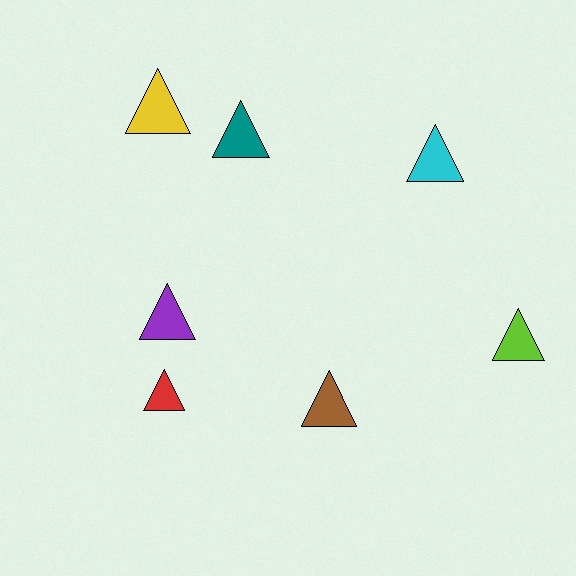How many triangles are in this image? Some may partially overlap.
There are 7 triangles.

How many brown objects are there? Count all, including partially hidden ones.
There is 1 brown object.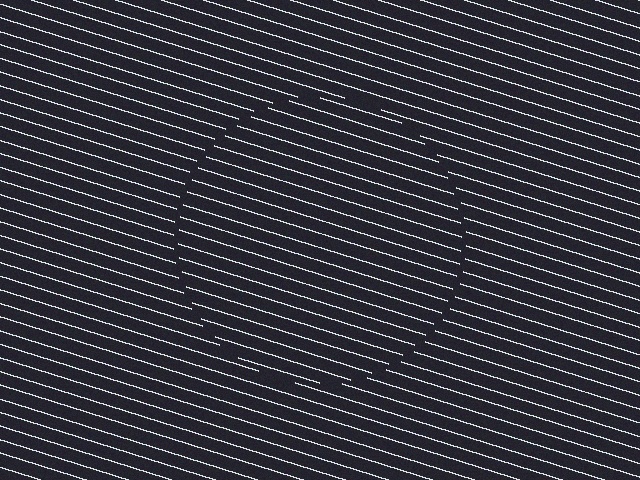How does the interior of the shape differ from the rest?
The interior of the shape contains the same grating, shifted by half a period — the contour is defined by the phase discontinuity where line-ends from the inner and outer gratings abut.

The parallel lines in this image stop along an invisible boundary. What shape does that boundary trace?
An illusory circle. The interior of the shape contains the same grating, shifted by half a period — the contour is defined by the phase discontinuity where line-ends from the inner and outer gratings abut.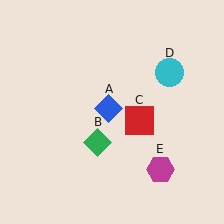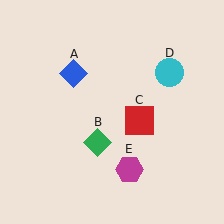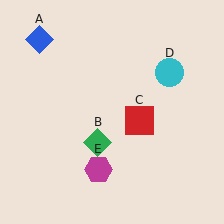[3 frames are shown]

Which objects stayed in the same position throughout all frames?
Green diamond (object B) and red square (object C) and cyan circle (object D) remained stationary.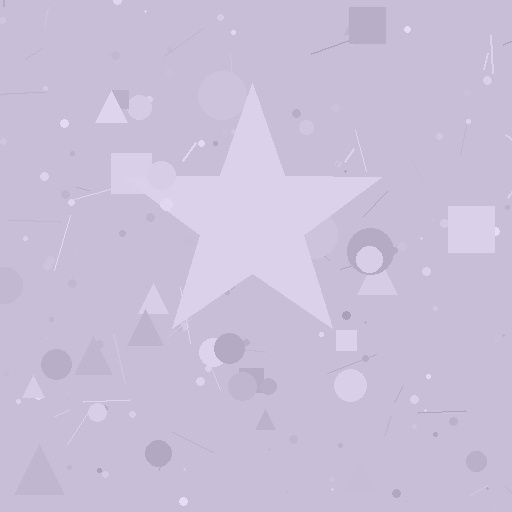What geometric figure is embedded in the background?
A star is embedded in the background.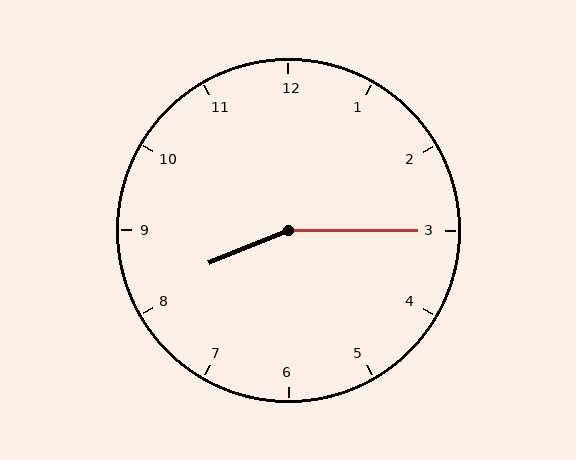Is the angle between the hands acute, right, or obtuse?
It is obtuse.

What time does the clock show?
8:15.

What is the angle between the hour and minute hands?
Approximately 158 degrees.